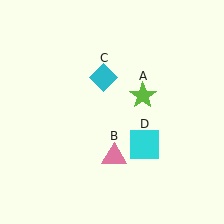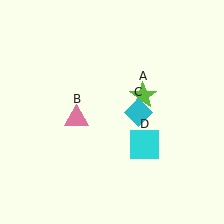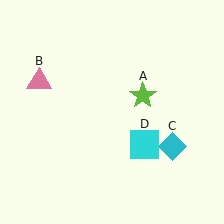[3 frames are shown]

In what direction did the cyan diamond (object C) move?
The cyan diamond (object C) moved down and to the right.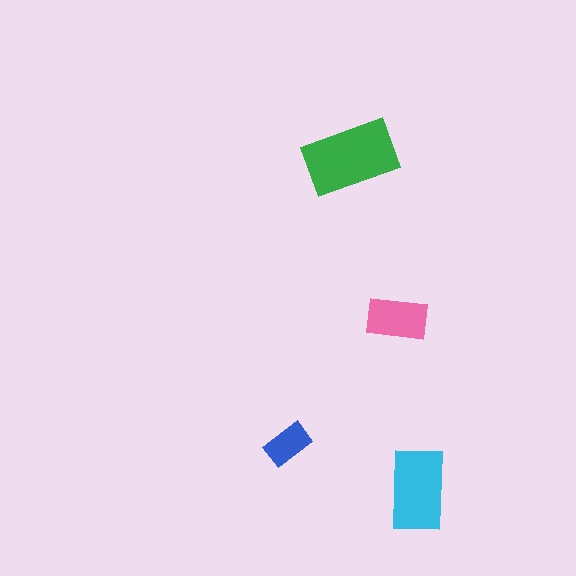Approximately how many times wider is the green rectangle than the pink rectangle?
About 1.5 times wider.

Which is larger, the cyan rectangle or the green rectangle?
The green one.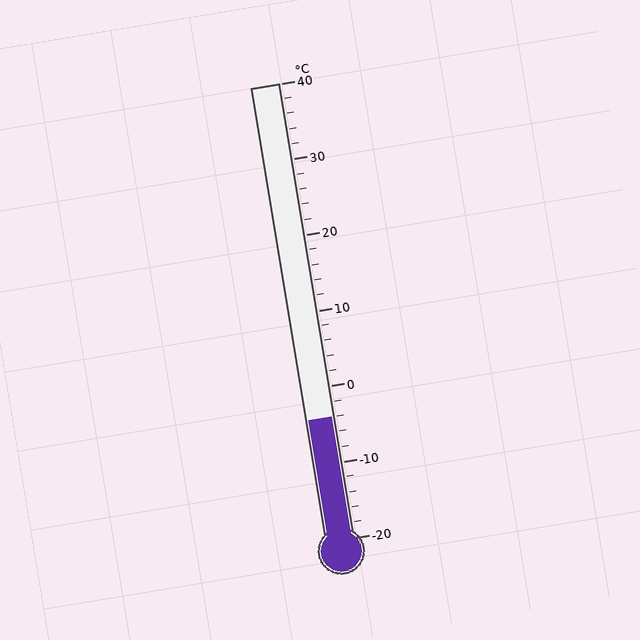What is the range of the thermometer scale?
The thermometer scale ranges from -20°C to 40°C.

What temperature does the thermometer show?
The thermometer shows approximately -4°C.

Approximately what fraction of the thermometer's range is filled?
The thermometer is filled to approximately 25% of its range.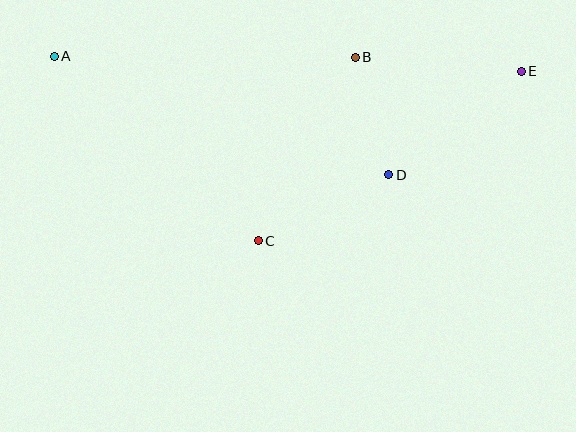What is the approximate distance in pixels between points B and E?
The distance between B and E is approximately 167 pixels.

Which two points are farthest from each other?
Points A and E are farthest from each other.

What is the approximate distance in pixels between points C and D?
The distance between C and D is approximately 146 pixels.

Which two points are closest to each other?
Points B and D are closest to each other.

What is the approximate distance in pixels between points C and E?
The distance between C and E is approximately 313 pixels.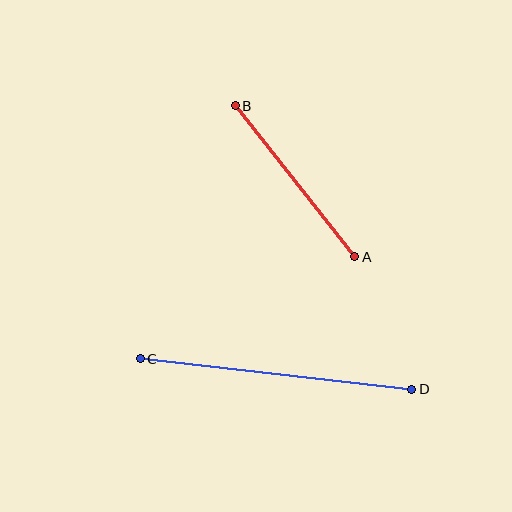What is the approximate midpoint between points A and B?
The midpoint is at approximately (295, 181) pixels.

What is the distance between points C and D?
The distance is approximately 273 pixels.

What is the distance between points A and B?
The distance is approximately 193 pixels.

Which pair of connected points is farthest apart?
Points C and D are farthest apart.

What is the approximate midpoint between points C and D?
The midpoint is at approximately (276, 374) pixels.